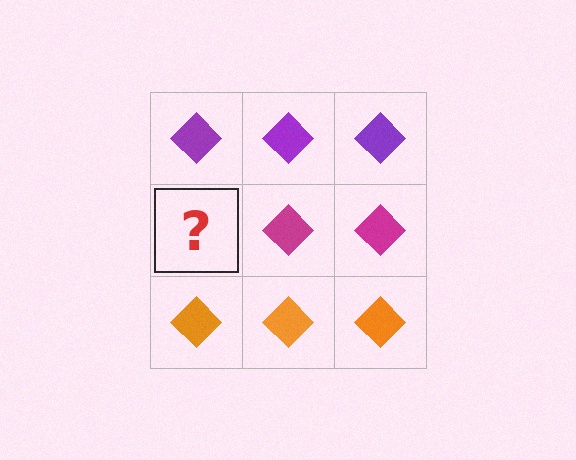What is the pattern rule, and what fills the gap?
The rule is that each row has a consistent color. The gap should be filled with a magenta diamond.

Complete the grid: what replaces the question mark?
The question mark should be replaced with a magenta diamond.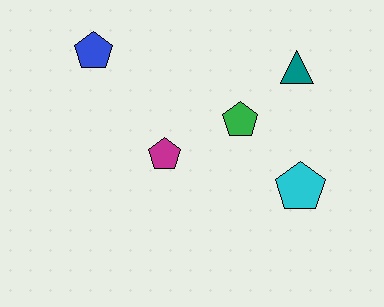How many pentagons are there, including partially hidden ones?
There are 4 pentagons.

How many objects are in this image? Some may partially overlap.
There are 5 objects.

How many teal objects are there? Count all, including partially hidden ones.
There is 1 teal object.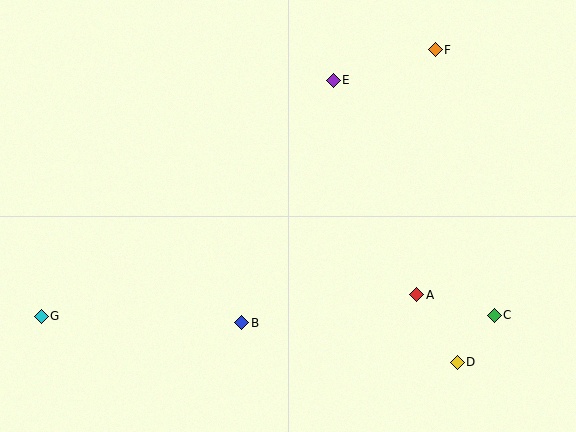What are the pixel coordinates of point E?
Point E is at (333, 80).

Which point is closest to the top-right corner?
Point F is closest to the top-right corner.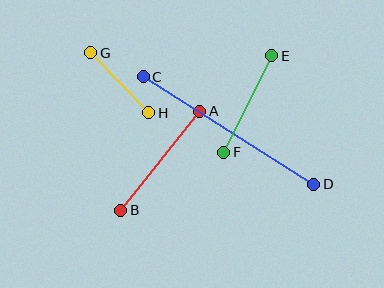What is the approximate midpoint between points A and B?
The midpoint is at approximately (160, 161) pixels.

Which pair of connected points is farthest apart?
Points C and D are farthest apart.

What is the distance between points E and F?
The distance is approximately 108 pixels.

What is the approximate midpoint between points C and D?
The midpoint is at approximately (229, 131) pixels.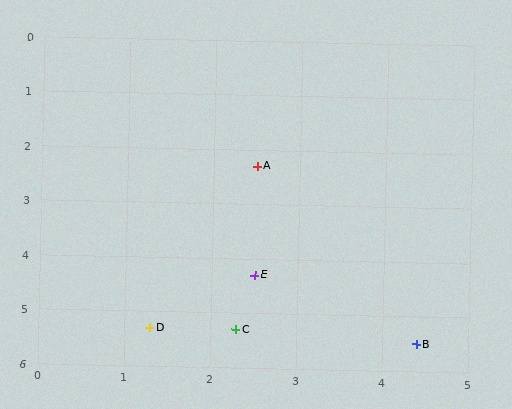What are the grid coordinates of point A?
Point A is at approximately (2.5, 2.3).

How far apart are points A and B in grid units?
Points A and B are about 3.7 grid units apart.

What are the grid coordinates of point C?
Point C is at approximately (2.3, 5.3).